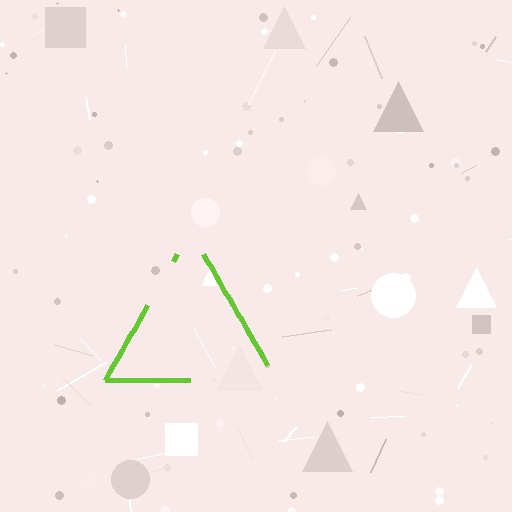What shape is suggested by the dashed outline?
The dashed outline suggests a triangle.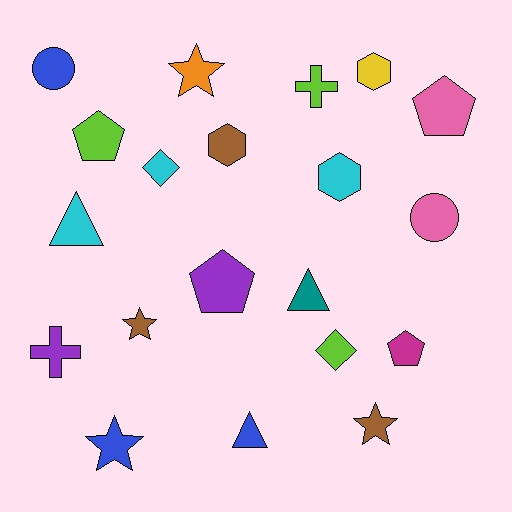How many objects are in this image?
There are 20 objects.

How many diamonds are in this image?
There are 2 diamonds.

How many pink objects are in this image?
There are 2 pink objects.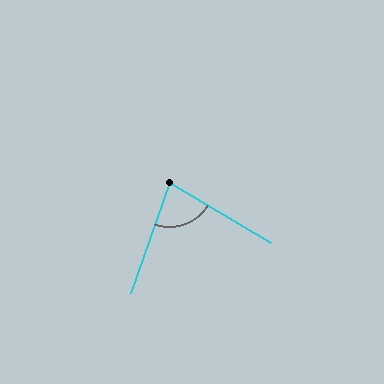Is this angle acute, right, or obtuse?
It is acute.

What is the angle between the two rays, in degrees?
Approximately 79 degrees.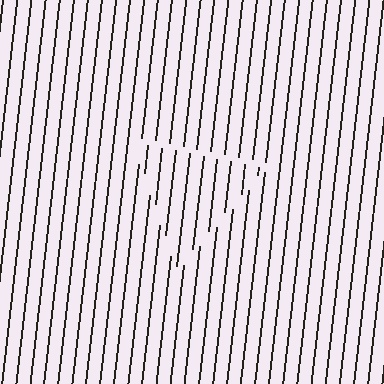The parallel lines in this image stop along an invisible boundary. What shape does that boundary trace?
An illusory triangle. The interior of the shape contains the same grating, shifted by half a period — the contour is defined by the phase discontinuity where line-ends from the inner and outer gratings abut.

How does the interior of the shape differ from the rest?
The interior of the shape contains the same grating, shifted by half a period — the contour is defined by the phase discontinuity where line-ends from the inner and outer gratings abut.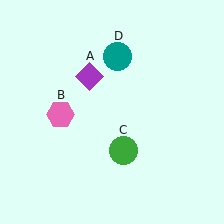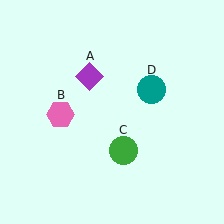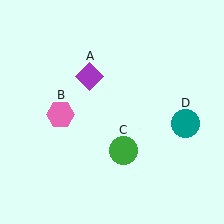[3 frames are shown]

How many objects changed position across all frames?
1 object changed position: teal circle (object D).